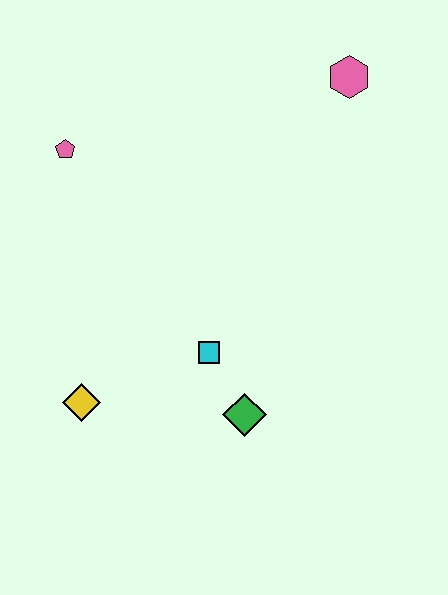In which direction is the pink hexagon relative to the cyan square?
The pink hexagon is above the cyan square.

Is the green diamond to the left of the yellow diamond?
No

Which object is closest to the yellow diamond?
The cyan square is closest to the yellow diamond.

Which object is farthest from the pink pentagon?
The green diamond is farthest from the pink pentagon.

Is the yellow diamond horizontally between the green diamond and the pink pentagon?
Yes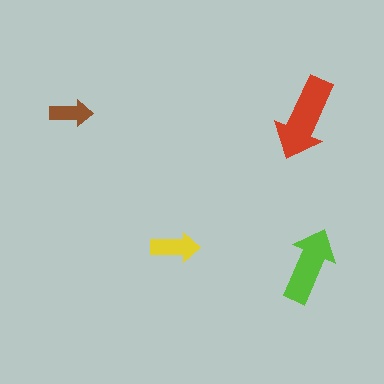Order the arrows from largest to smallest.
the red one, the lime one, the yellow one, the brown one.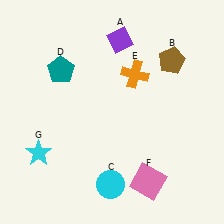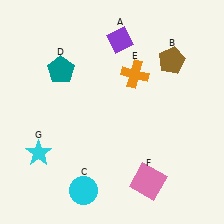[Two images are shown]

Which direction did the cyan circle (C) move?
The cyan circle (C) moved left.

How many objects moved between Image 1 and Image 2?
1 object moved between the two images.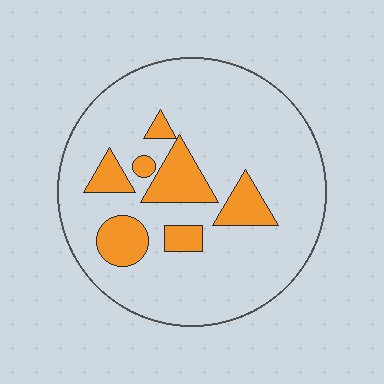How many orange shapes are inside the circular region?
7.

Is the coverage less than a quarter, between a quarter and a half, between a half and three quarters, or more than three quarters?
Less than a quarter.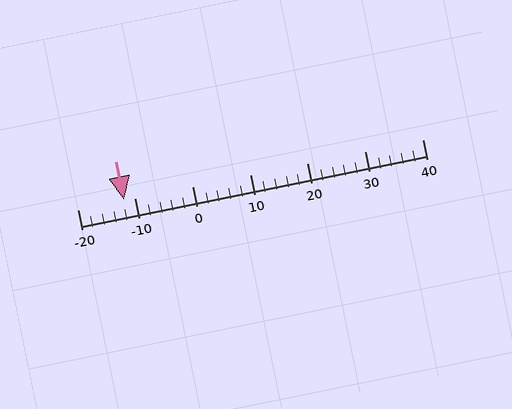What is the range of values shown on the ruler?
The ruler shows values from -20 to 40.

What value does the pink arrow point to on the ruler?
The pink arrow points to approximately -12.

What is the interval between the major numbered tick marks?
The major tick marks are spaced 10 units apart.